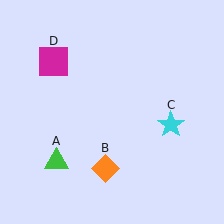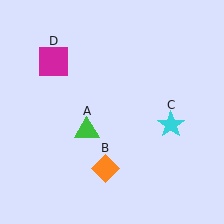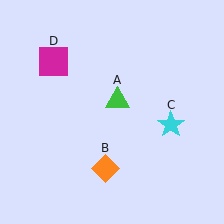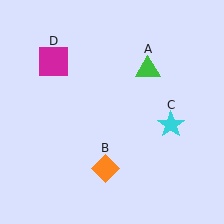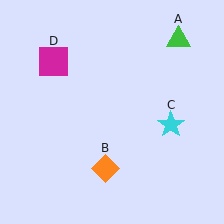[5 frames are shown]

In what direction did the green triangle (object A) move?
The green triangle (object A) moved up and to the right.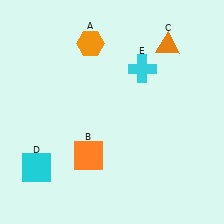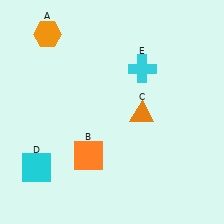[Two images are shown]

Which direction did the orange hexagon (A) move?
The orange hexagon (A) moved left.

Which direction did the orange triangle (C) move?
The orange triangle (C) moved down.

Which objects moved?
The objects that moved are: the orange hexagon (A), the orange triangle (C).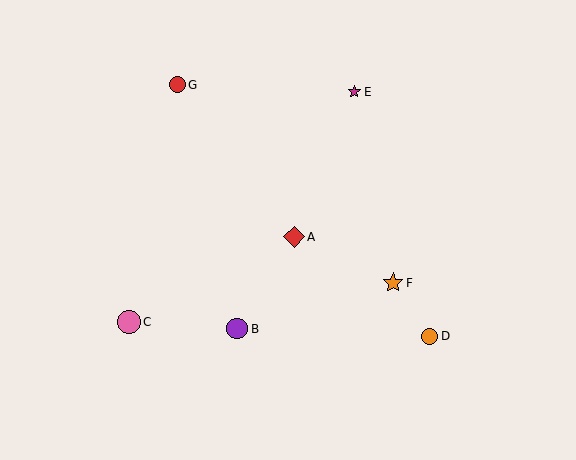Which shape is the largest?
The pink circle (labeled C) is the largest.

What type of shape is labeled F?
Shape F is an orange star.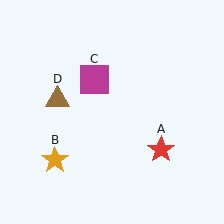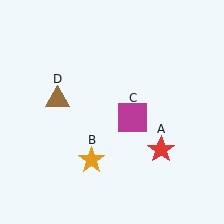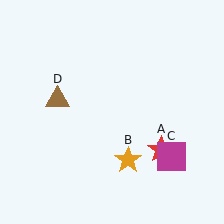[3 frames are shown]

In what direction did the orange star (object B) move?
The orange star (object B) moved right.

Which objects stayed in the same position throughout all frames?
Red star (object A) and brown triangle (object D) remained stationary.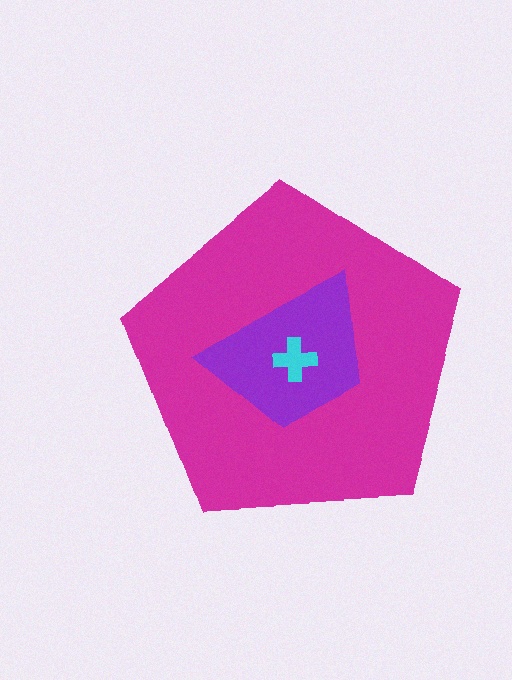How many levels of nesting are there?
3.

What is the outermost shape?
The magenta pentagon.